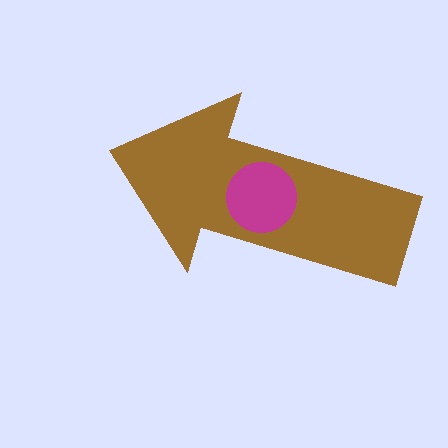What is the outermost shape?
The brown arrow.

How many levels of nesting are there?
2.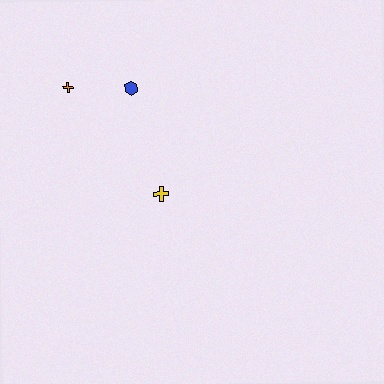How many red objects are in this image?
There are no red objects.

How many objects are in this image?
There are 3 objects.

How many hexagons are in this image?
There is 1 hexagon.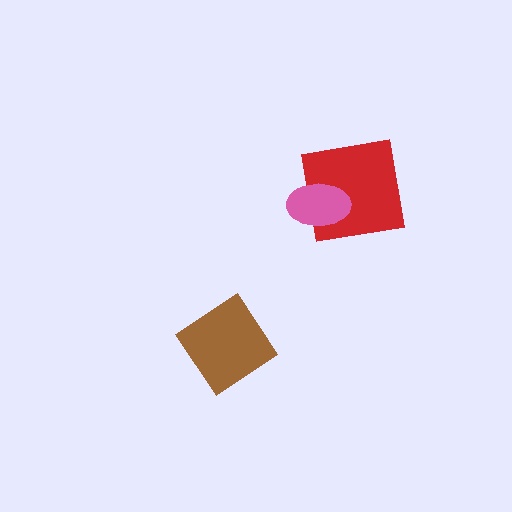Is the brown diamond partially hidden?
No, no other shape covers it.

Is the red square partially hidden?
Yes, it is partially covered by another shape.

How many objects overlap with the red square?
1 object overlaps with the red square.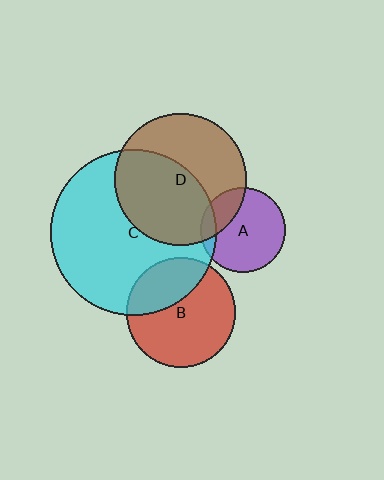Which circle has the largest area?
Circle C (cyan).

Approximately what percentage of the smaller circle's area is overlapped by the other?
Approximately 10%.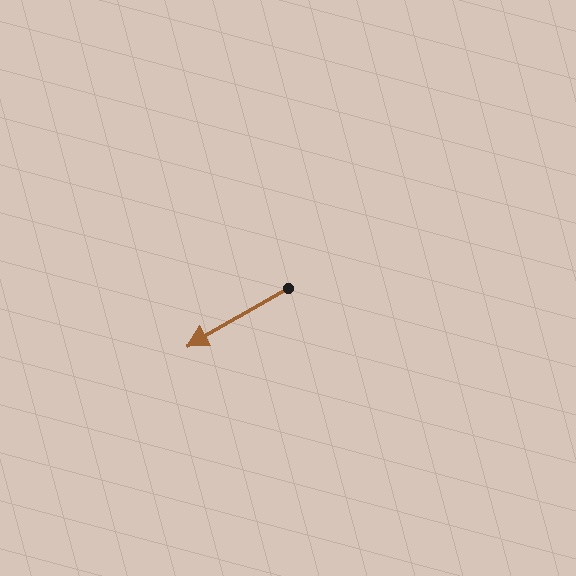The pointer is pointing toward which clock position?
Roughly 8 o'clock.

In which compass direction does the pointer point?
Southwest.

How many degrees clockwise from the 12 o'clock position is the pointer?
Approximately 240 degrees.